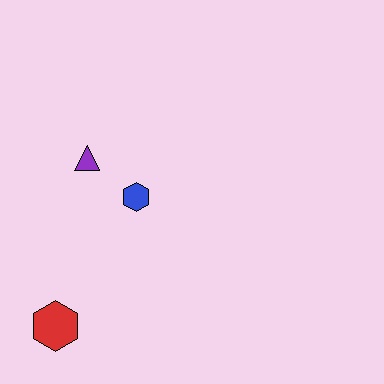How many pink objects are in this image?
There are no pink objects.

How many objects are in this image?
There are 3 objects.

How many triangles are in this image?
There is 1 triangle.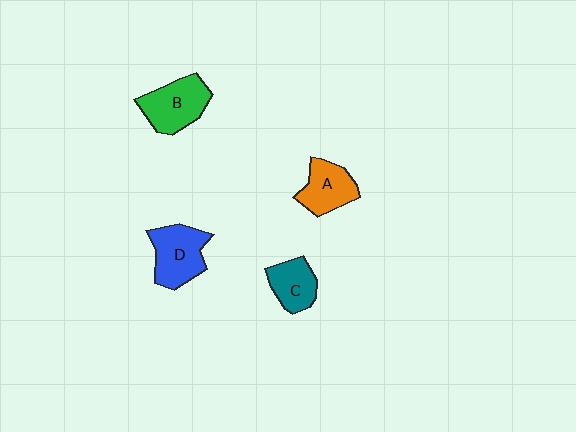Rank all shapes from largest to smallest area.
From largest to smallest: D (blue), B (green), A (orange), C (teal).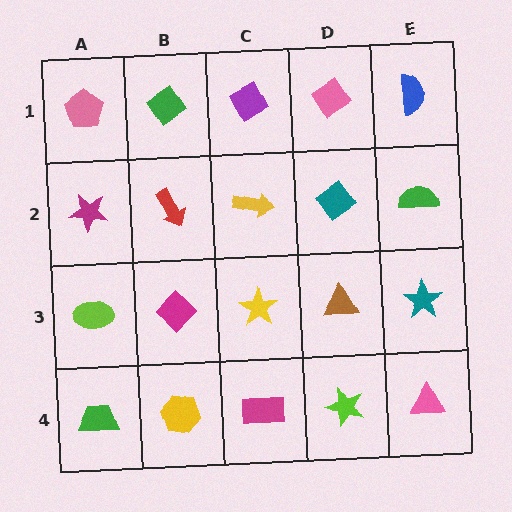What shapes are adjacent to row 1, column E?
A green semicircle (row 2, column E), a pink diamond (row 1, column D).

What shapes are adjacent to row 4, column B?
A magenta diamond (row 3, column B), a green trapezoid (row 4, column A), a magenta rectangle (row 4, column C).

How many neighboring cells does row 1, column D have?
3.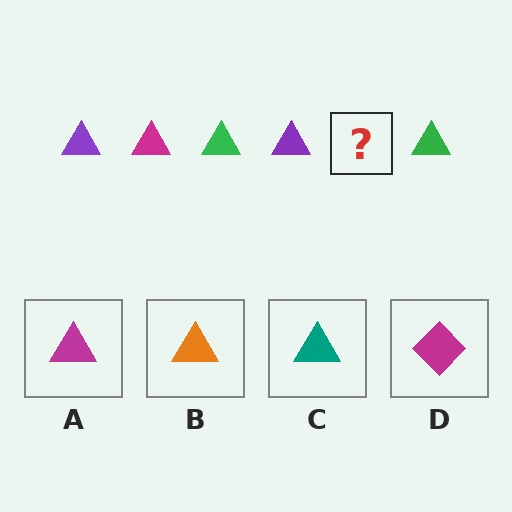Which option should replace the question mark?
Option A.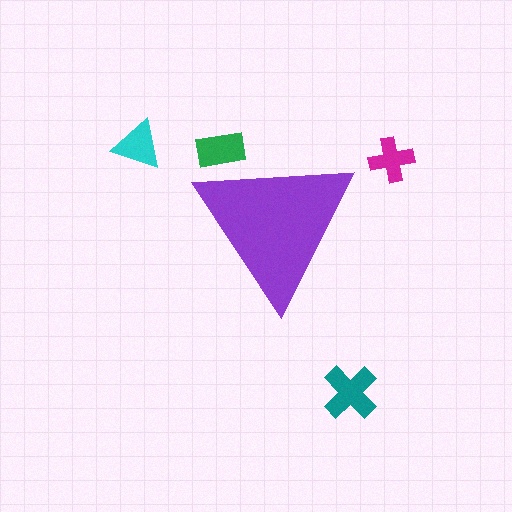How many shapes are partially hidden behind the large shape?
1 shape is partially hidden.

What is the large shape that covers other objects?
A purple triangle.